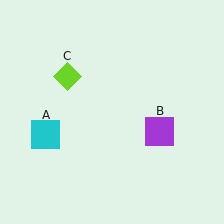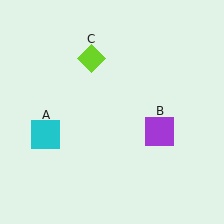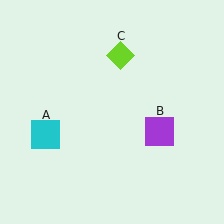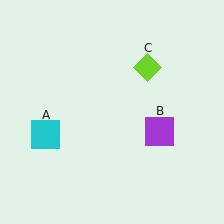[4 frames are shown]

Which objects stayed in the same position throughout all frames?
Cyan square (object A) and purple square (object B) remained stationary.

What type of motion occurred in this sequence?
The lime diamond (object C) rotated clockwise around the center of the scene.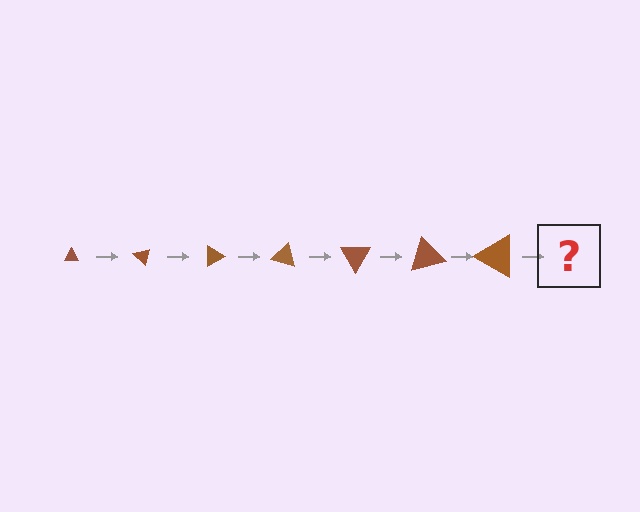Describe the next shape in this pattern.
It should be a triangle, larger than the previous one and rotated 315 degrees from the start.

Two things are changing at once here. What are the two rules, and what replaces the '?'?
The two rules are that the triangle grows larger each step and it rotates 45 degrees each step. The '?' should be a triangle, larger than the previous one and rotated 315 degrees from the start.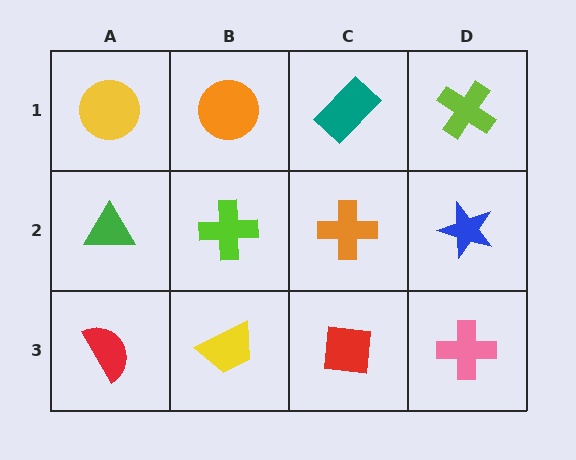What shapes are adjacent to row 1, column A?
A green triangle (row 2, column A), an orange circle (row 1, column B).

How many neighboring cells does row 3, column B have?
3.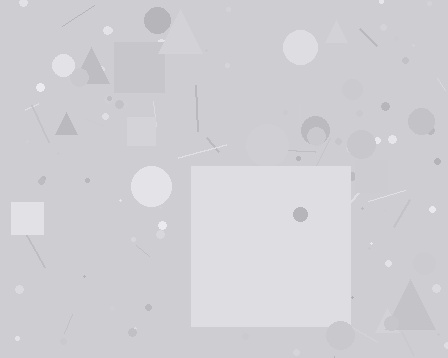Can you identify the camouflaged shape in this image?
The camouflaged shape is a square.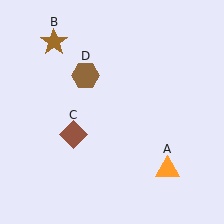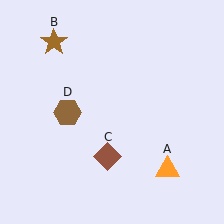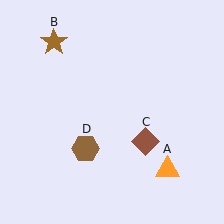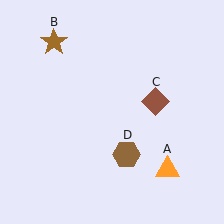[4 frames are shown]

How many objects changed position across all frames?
2 objects changed position: brown diamond (object C), brown hexagon (object D).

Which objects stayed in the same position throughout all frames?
Orange triangle (object A) and brown star (object B) remained stationary.